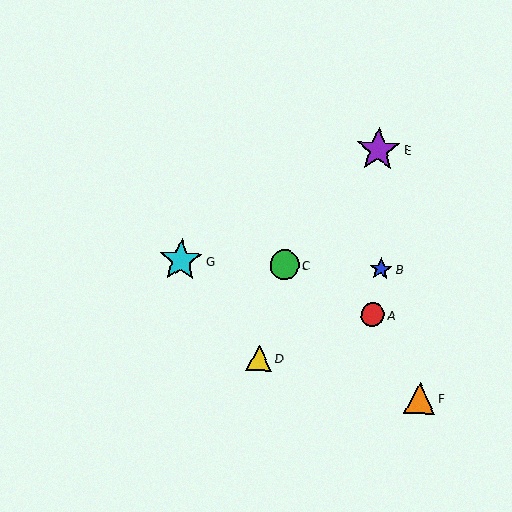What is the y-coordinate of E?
Object E is at y≈150.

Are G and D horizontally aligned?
No, G is at y≈260 and D is at y≈358.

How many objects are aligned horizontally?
3 objects (B, C, G) are aligned horizontally.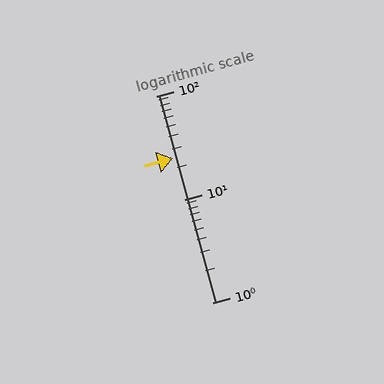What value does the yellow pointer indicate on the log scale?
The pointer indicates approximately 25.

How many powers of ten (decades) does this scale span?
The scale spans 2 decades, from 1 to 100.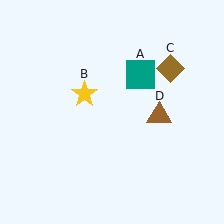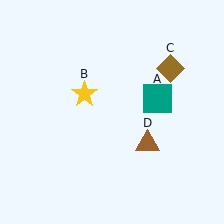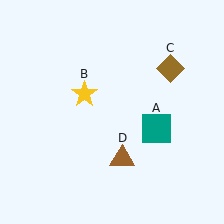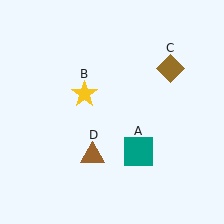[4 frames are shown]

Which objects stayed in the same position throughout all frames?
Yellow star (object B) and brown diamond (object C) remained stationary.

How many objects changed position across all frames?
2 objects changed position: teal square (object A), brown triangle (object D).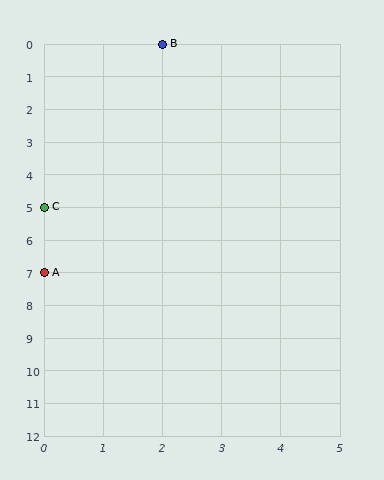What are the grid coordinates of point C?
Point C is at grid coordinates (0, 5).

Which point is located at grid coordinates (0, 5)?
Point C is at (0, 5).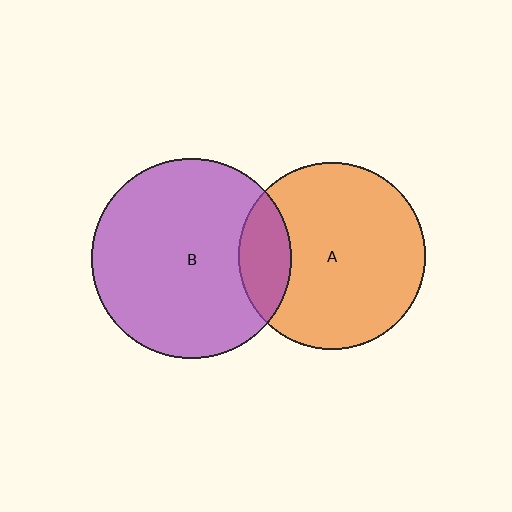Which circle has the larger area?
Circle B (purple).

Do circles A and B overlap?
Yes.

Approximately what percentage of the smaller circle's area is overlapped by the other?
Approximately 20%.